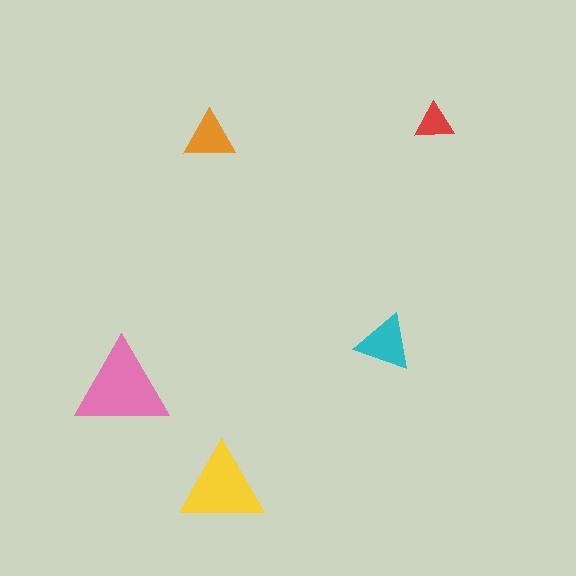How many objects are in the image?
There are 5 objects in the image.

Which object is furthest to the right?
The red triangle is rightmost.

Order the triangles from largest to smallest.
the pink one, the yellow one, the cyan one, the orange one, the red one.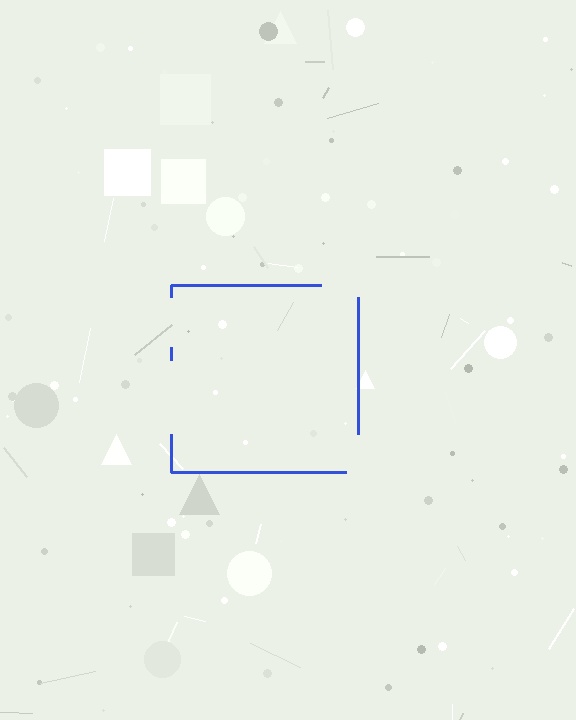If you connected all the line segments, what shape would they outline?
They would outline a square.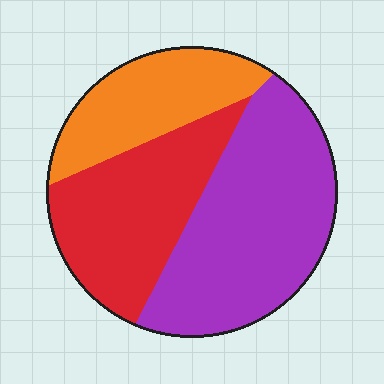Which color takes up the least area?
Orange, at roughly 25%.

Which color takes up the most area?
Purple, at roughly 45%.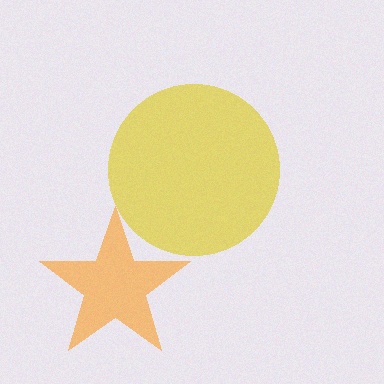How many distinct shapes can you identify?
There are 2 distinct shapes: a yellow circle, an orange star.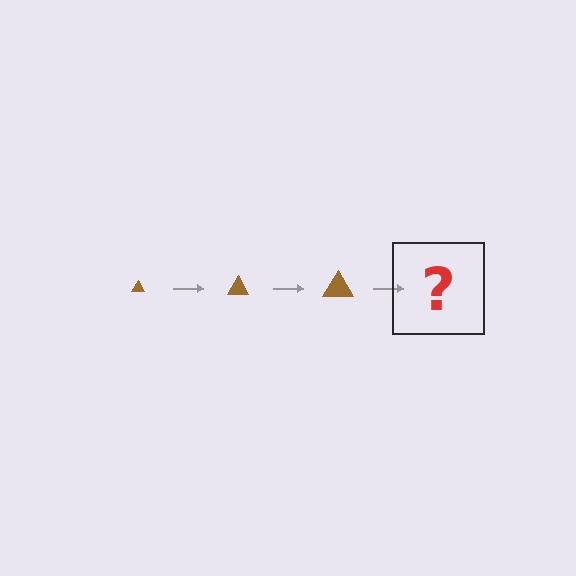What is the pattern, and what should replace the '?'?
The pattern is that the triangle gets progressively larger each step. The '?' should be a brown triangle, larger than the previous one.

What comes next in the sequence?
The next element should be a brown triangle, larger than the previous one.